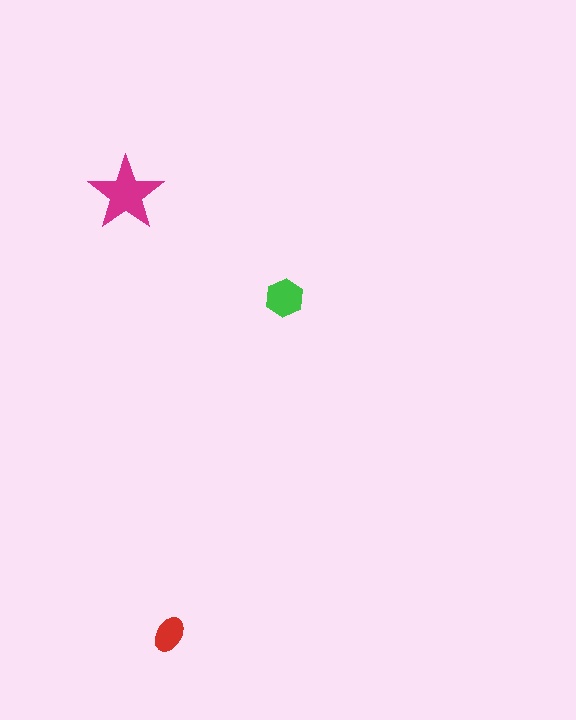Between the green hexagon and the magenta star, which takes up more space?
The magenta star.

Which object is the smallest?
The red ellipse.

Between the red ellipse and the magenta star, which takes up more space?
The magenta star.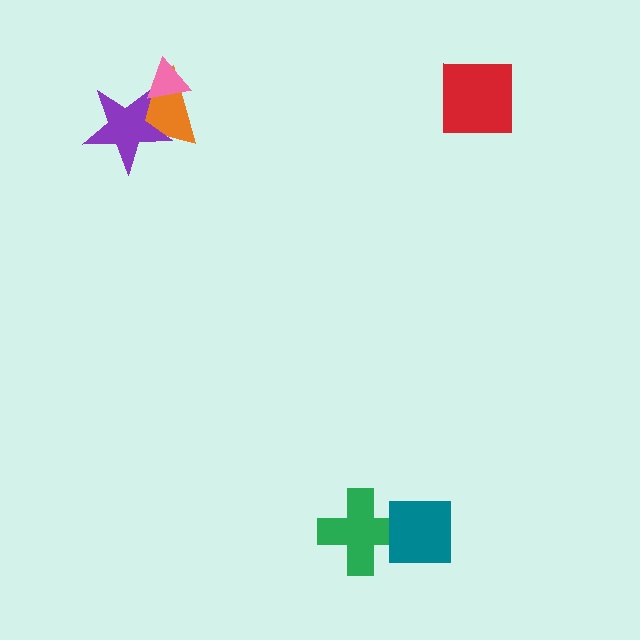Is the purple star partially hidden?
Yes, it is partially covered by another shape.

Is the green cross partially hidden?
Yes, it is partially covered by another shape.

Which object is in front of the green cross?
The teal square is in front of the green cross.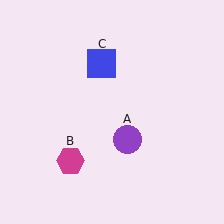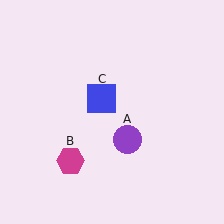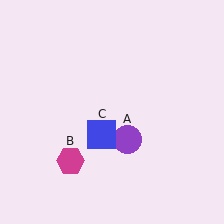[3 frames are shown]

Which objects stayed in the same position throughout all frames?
Purple circle (object A) and magenta hexagon (object B) remained stationary.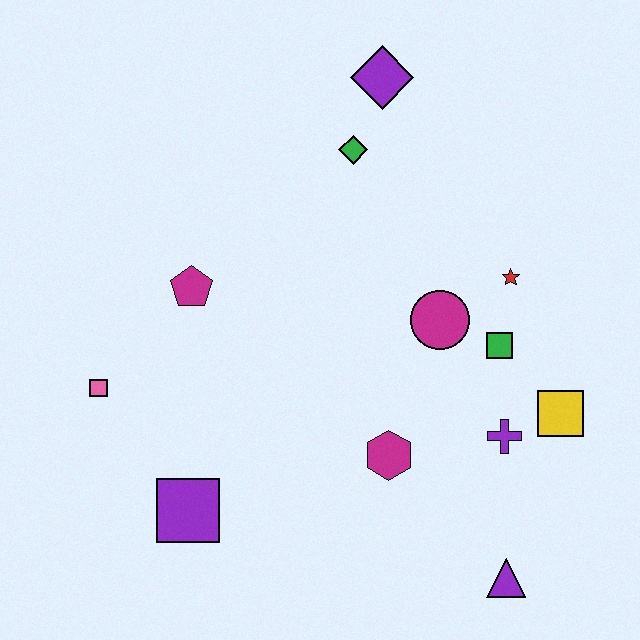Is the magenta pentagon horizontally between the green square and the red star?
No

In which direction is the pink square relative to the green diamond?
The pink square is to the left of the green diamond.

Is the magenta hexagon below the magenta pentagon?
Yes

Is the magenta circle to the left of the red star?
Yes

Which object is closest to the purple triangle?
The purple cross is closest to the purple triangle.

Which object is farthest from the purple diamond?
The purple triangle is farthest from the purple diamond.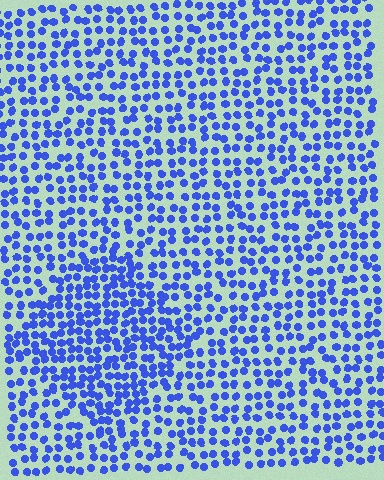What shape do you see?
I see a diamond.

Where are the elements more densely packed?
The elements are more densely packed inside the diamond boundary.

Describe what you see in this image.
The image contains small blue elements arranged at two different densities. A diamond-shaped region is visible where the elements are more densely packed than the surrounding area.